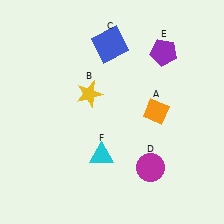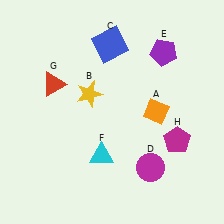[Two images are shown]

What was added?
A red triangle (G), a magenta pentagon (H) were added in Image 2.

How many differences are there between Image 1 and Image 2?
There are 2 differences between the two images.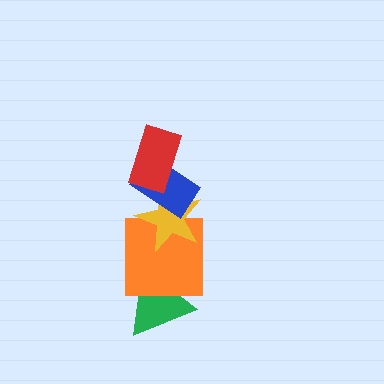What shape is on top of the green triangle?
The orange square is on top of the green triangle.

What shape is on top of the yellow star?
The blue rectangle is on top of the yellow star.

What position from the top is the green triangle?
The green triangle is 5th from the top.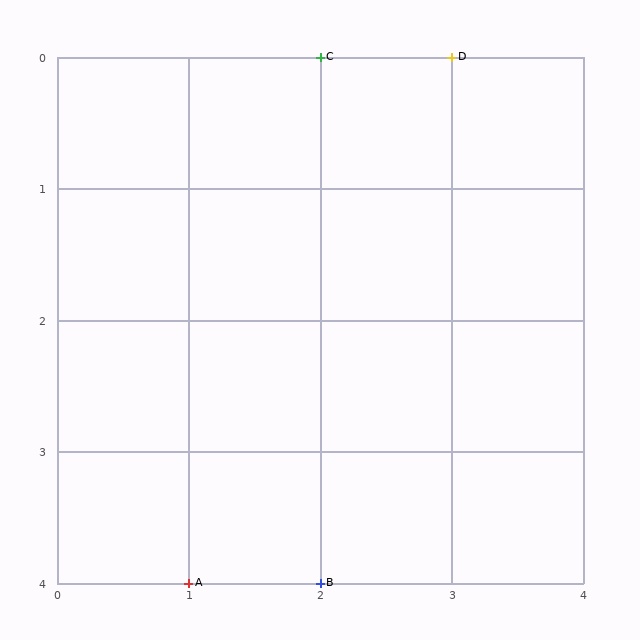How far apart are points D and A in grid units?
Points D and A are 2 columns and 4 rows apart (about 4.5 grid units diagonally).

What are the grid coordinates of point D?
Point D is at grid coordinates (3, 0).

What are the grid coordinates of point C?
Point C is at grid coordinates (2, 0).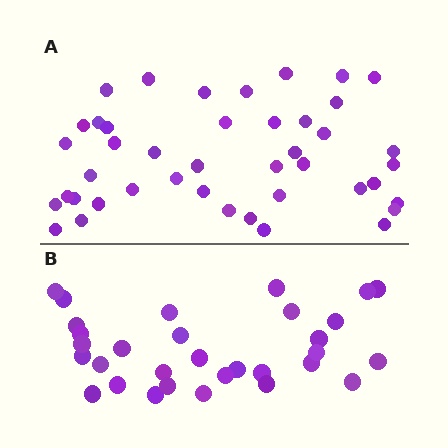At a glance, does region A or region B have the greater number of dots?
Region A (the top region) has more dots.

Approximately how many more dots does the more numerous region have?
Region A has roughly 12 or so more dots than region B.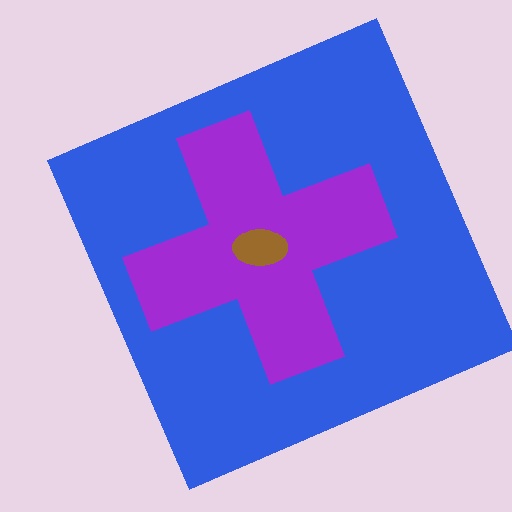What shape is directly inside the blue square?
The purple cross.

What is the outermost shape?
The blue square.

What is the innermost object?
The brown ellipse.